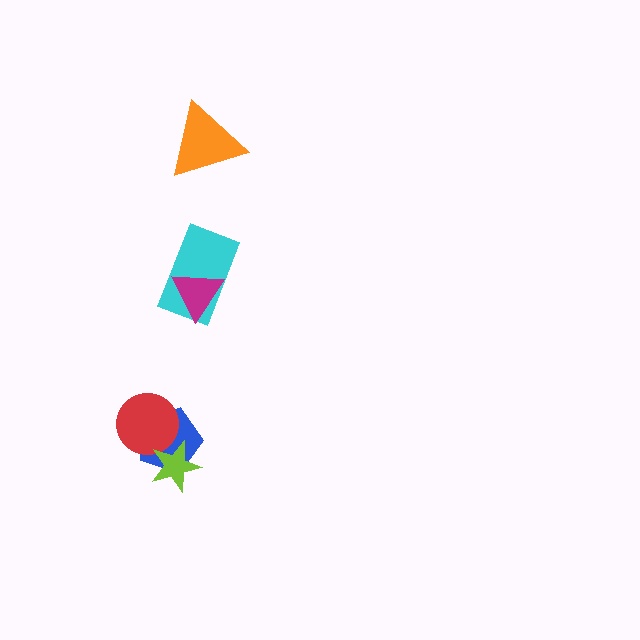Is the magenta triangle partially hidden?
No, no other shape covers it.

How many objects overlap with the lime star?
2 objects overlap with the lime star.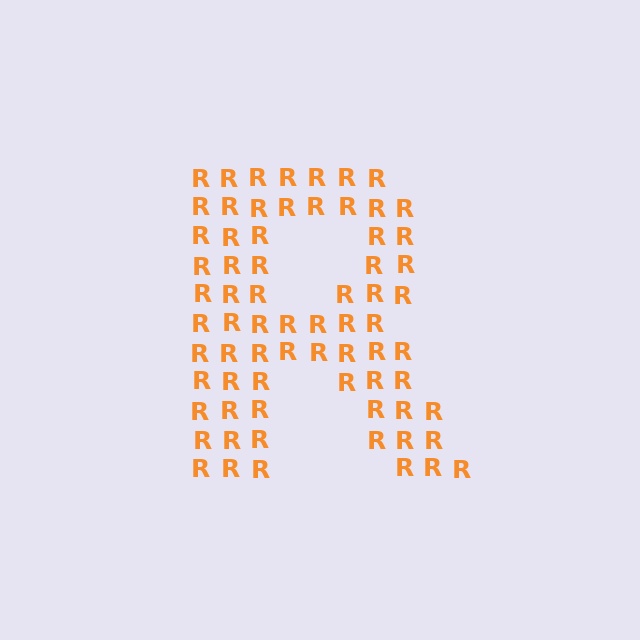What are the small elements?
The small elements are letter R's.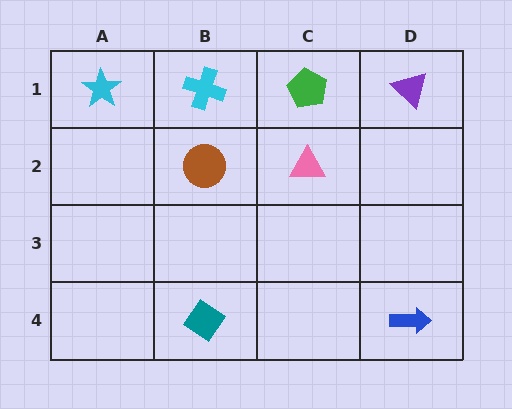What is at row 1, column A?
A cyan star.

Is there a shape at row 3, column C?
No, that cell is empty.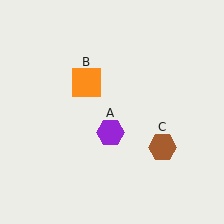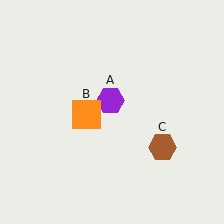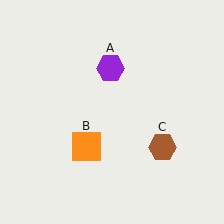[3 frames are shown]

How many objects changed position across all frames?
2 objects changed position: purple hexagon (object A), orange square (object B).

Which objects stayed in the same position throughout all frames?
Brown hexagon (object C) remained stationary.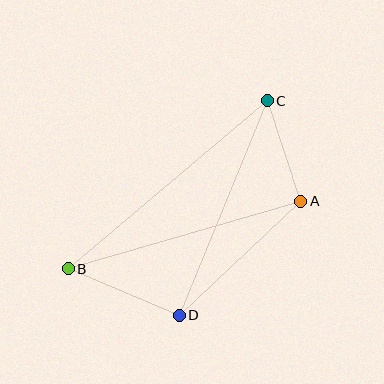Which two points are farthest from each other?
Points B and C are farthest from each other.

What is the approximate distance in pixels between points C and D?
The distance between C and D is approximately 232 pixels.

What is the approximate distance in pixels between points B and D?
The distance between B and D is approximately 120 pixels.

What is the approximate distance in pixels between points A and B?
The distance between A and B is approximately 242 pixels.